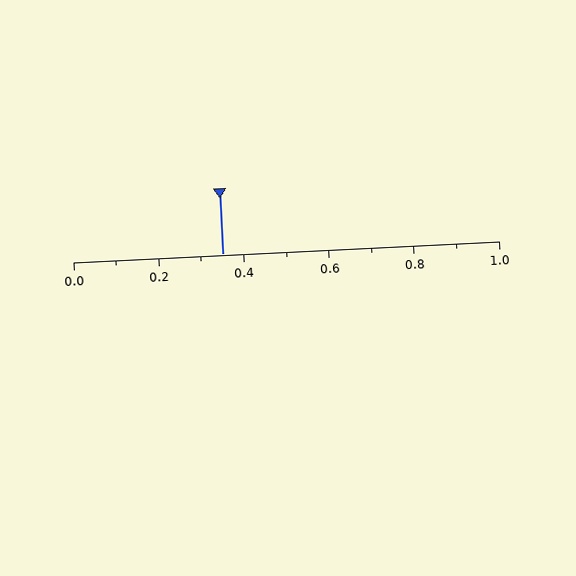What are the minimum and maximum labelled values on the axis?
The axis runs from 0.0 to 1.0.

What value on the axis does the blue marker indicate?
The marker indicates approximately 0.35.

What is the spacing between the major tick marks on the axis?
The major ticks are spaced 0.2 apart.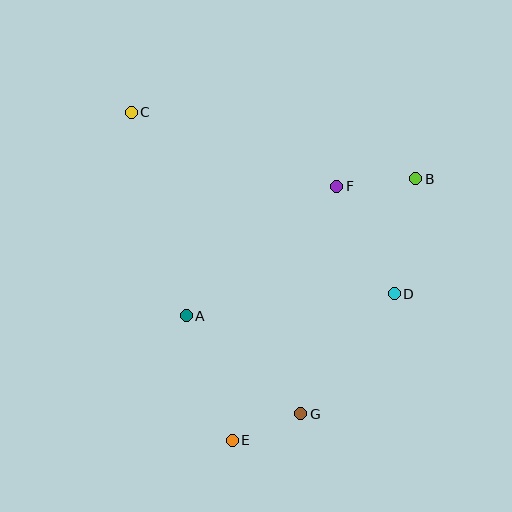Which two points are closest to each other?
Points E and G are closest to each other.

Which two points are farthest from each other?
Points C and G are farthest from each other.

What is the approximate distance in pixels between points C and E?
The distance between C and E is approximately 343 pixels.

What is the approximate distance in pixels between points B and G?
The distance between B and G is approximately 262 pixels.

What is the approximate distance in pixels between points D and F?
The distance between D and F is approximately 122 pixels.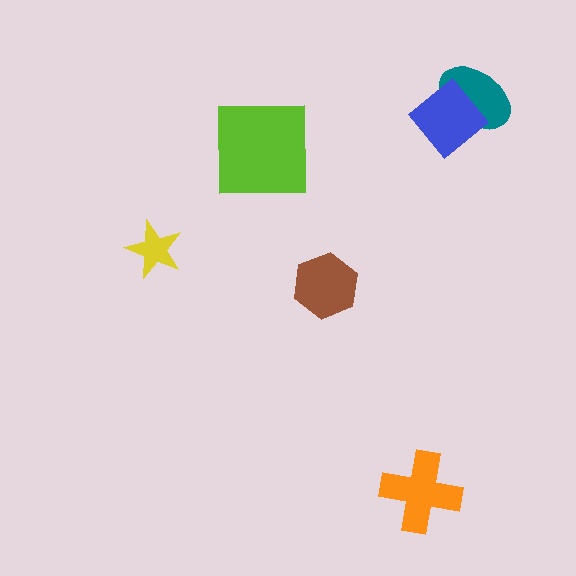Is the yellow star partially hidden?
No, no other shape covers it.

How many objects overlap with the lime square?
0 objects overlap with the lime square.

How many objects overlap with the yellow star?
0 objects overlap with the yellow star.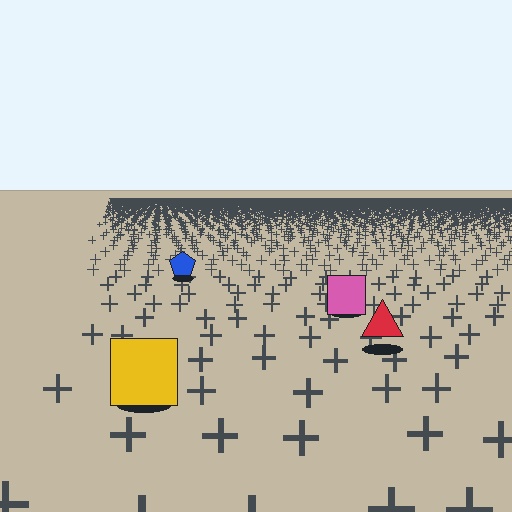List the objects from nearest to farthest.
From nearest to farthest: the yellow square, the red triangle, the pink square, the blue pentagon.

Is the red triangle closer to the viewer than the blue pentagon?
Yes. The red triangle is closer — you can tell from the texture gradient: the ground texture is coarser near it.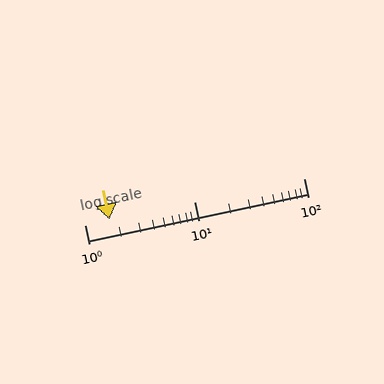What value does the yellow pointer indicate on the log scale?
The pointer indicates approximately 1.7.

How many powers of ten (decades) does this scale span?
The scale spans 2 decades, from 1 to 100.